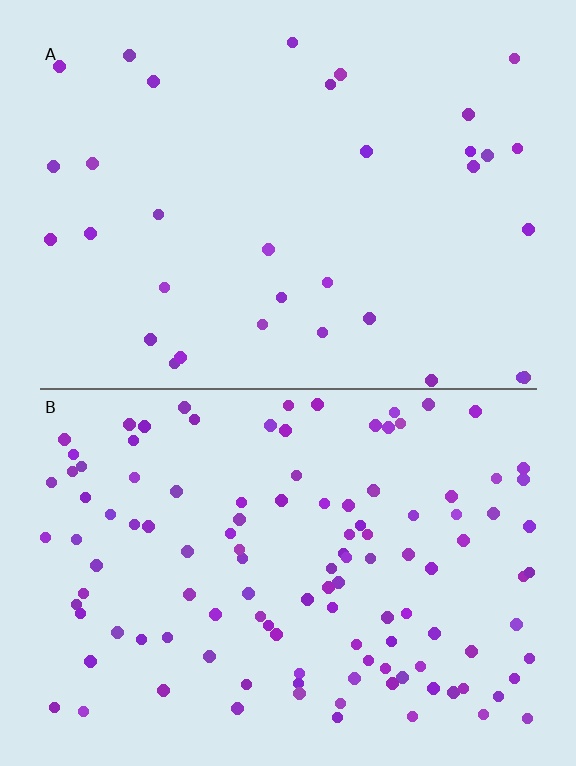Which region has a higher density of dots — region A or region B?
B (the bottom).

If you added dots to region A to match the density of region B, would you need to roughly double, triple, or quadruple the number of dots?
Approximately quadruple.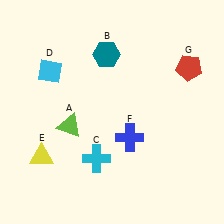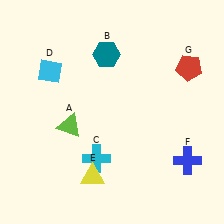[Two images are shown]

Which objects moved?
The objects that moved are: the yellow triangle (E), the blue cross (F).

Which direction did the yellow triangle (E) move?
The yellow triangle (E) moved right.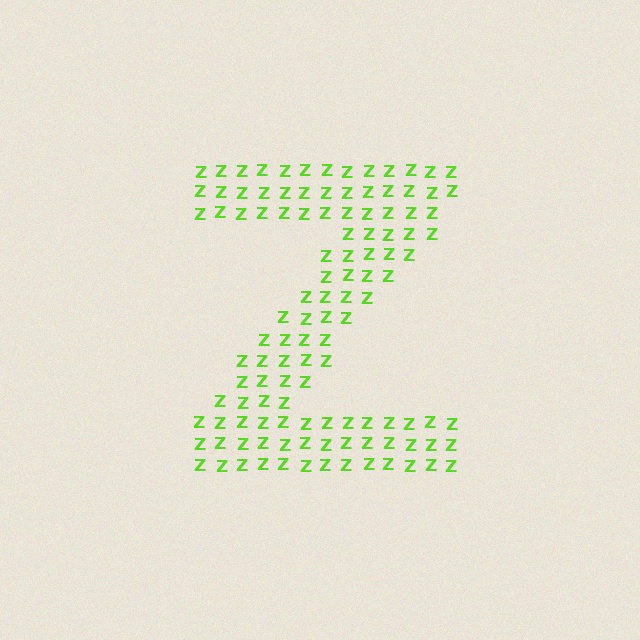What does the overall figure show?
The overall figure shows the letter Z.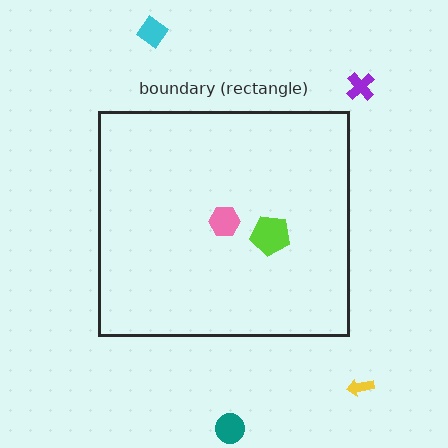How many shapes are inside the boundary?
2 inside, 4 outside.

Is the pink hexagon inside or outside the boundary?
Inside.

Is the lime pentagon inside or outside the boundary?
Inside.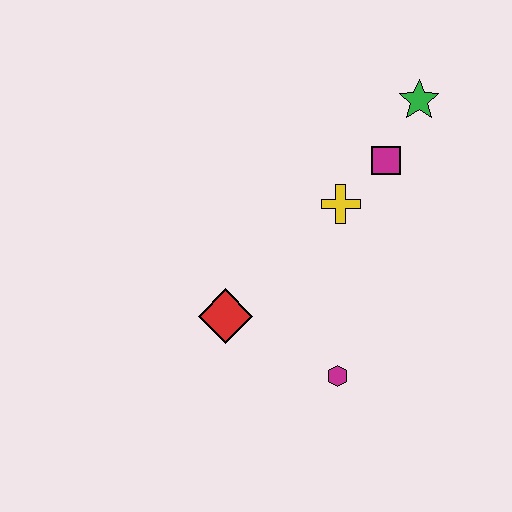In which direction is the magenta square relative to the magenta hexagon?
The magenta square is above the magenta hexagon.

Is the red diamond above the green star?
No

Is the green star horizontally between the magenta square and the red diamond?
No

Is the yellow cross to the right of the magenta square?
No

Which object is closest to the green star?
The magenta square is closest to the green star.